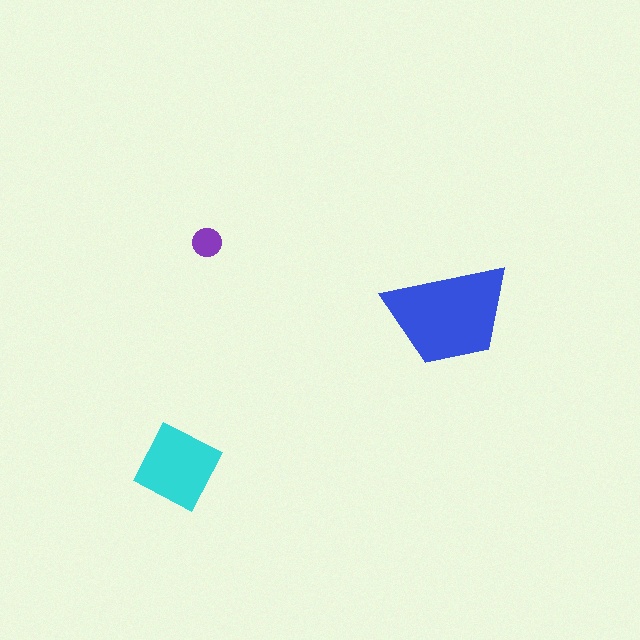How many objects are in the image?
There are 3 objects in the image.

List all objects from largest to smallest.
The blue trapezoid, the cyan square, the purple circle.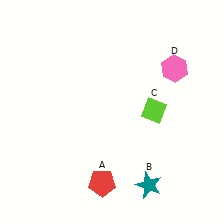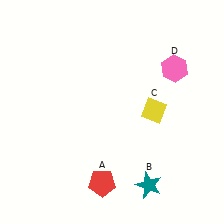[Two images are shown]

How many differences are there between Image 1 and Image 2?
There is 1 difference between the two images.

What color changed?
The diamond (C) changed from lime in Image 1 to yellow in Image 2.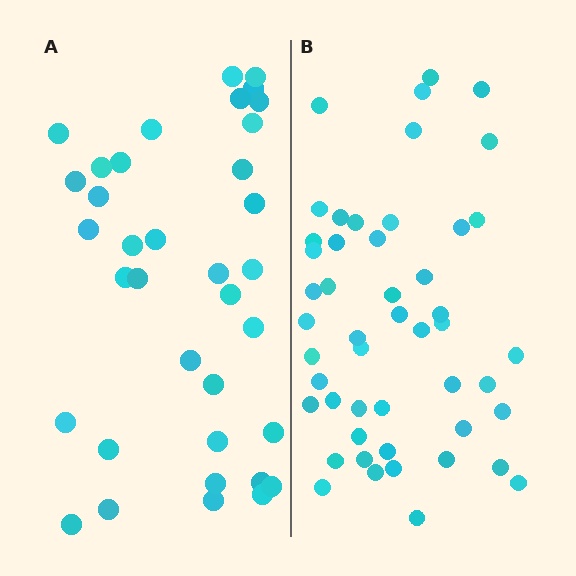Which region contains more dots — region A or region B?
Region B (the right region) has more dots.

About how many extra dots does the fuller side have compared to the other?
Region B has approximately 15 more dots than region A.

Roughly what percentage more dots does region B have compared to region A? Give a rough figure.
About 35% more.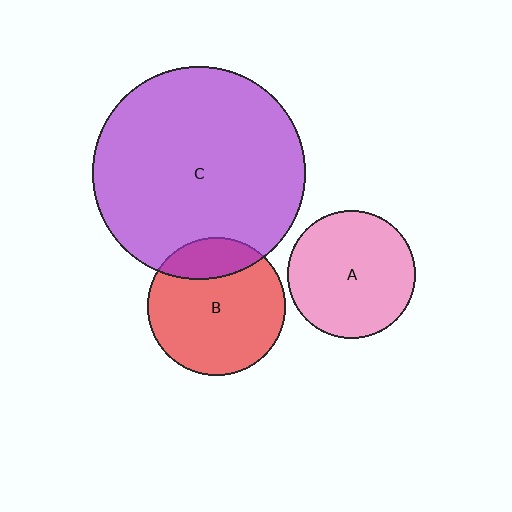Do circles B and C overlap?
Yes.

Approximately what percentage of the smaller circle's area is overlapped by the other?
Approximately 20%.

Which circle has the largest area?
Circle C (purple).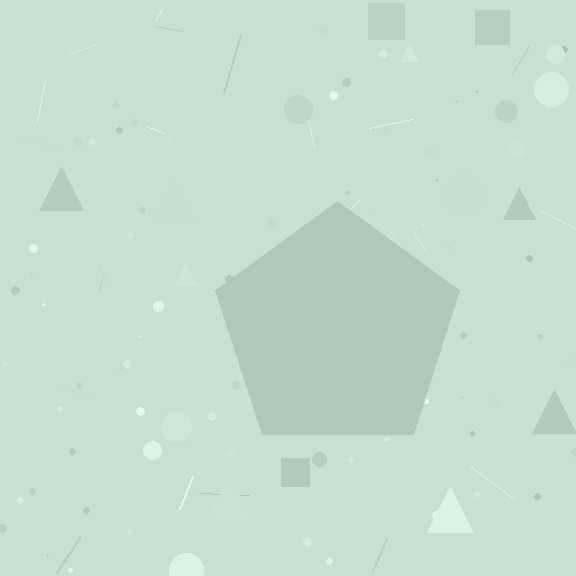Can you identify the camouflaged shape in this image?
The camouflaged shape is a pentagon.